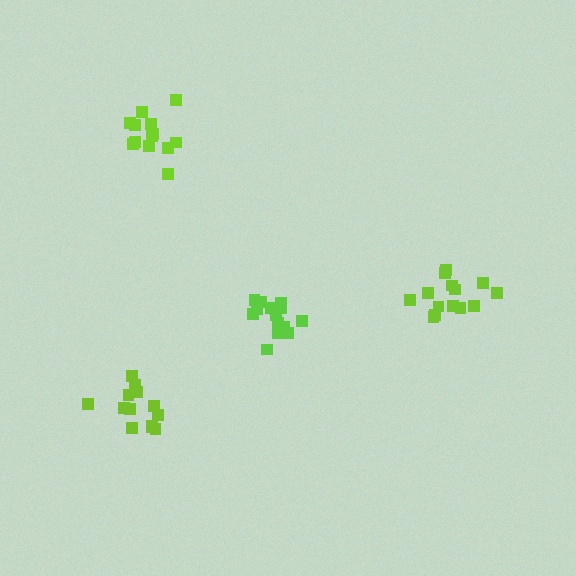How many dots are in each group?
Group 1: 15 dots, Group 2: 13 dots, Group 3: 13 dots, Group 4: 14 dots (55 total).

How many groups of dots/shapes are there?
There are 4 groups.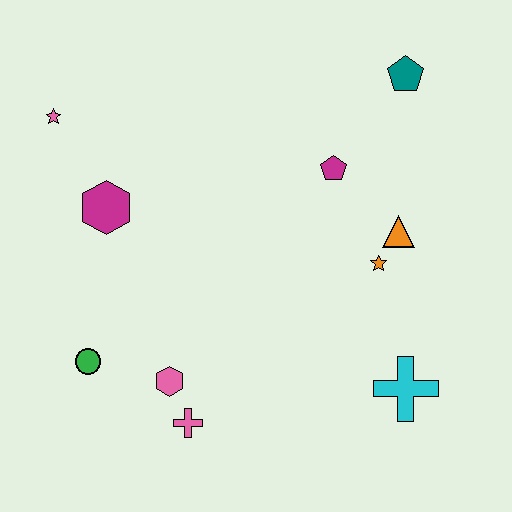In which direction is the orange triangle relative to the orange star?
The orange triangle is above the orange star.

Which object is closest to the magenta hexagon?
The pink star is closest to the magenta hexagon.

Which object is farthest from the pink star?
The cyan cross is farthest from the pink star.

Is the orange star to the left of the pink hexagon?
No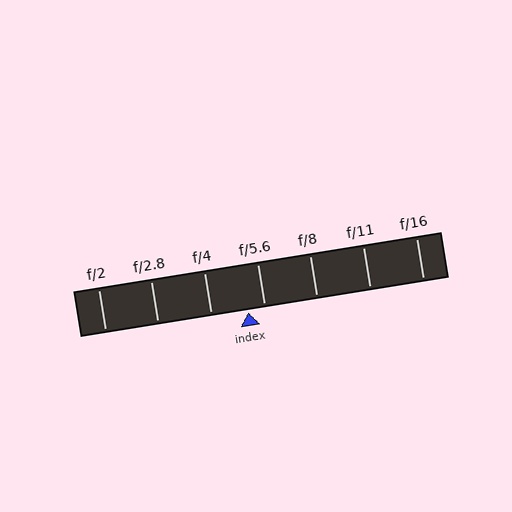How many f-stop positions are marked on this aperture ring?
There are 7 f-stop positions marked.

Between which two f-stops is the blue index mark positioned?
The index mark is between f/4 and f/5.6.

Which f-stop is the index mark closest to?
The index mark is closest to f/5.6.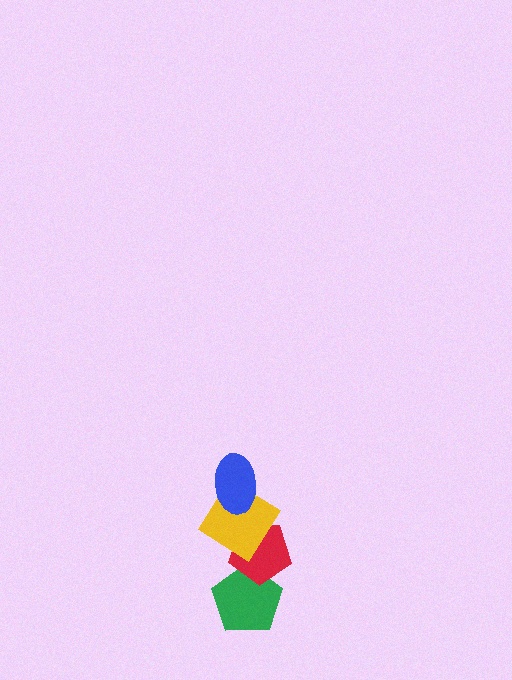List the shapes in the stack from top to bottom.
From top to bottom: the blue ellipse, the yellow diamond, the red pentagon, the green pentagon.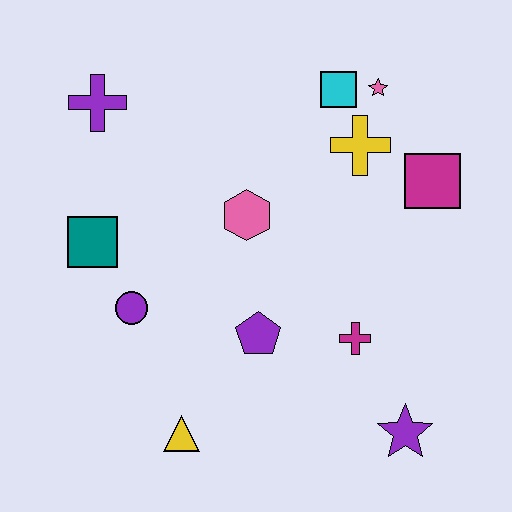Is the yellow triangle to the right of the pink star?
No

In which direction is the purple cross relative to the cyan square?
The purple cross is to the left of the cyan square.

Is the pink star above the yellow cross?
Yes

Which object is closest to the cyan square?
The pink star is closest to the cyan square.